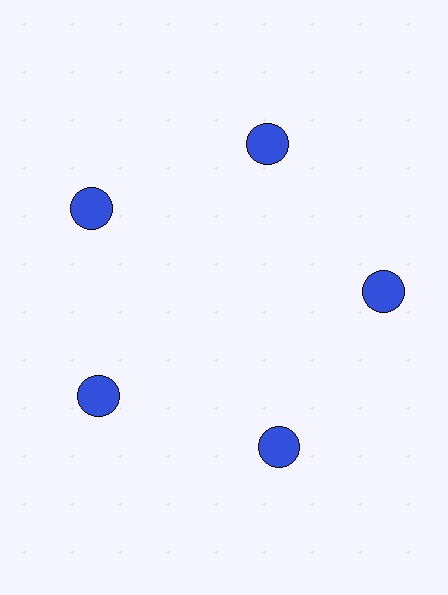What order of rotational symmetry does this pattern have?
This pattern has 5-fold rotational symmetry.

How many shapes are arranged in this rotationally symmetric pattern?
There are 5 shapes, arranged in 5 groups of 1.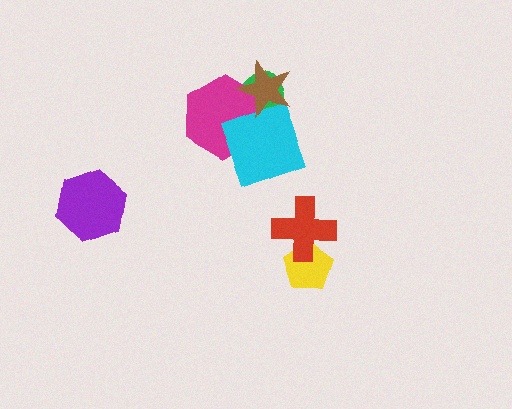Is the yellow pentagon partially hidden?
Yes, it is partially covered by another shape.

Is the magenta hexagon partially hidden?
Yes, it is partially covered by another shape.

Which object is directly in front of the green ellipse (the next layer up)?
The magenta hexagon is directly in front of the green ellipse.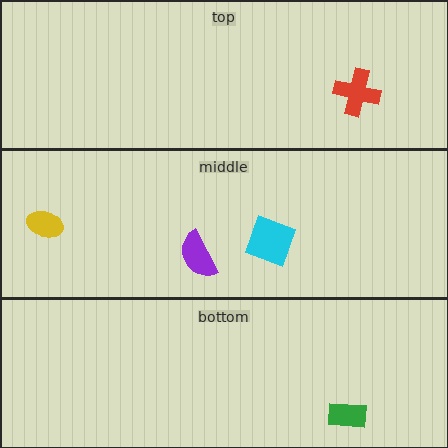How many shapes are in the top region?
1.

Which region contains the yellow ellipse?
The middle region.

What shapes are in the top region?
The red cross.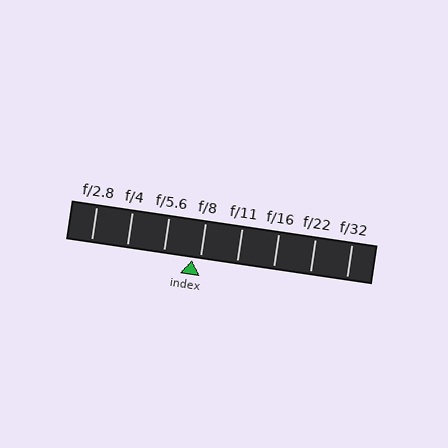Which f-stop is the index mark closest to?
The index mark is closest to f/8.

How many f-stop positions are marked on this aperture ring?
There are 8 f-stop positions marked.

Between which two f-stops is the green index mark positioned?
The index mark is between f/5.6 and f/8.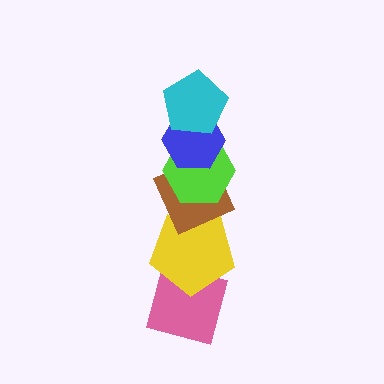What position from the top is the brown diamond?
The brown diamond is 4th from the top.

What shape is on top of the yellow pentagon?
The brown diamond is on top of the yellow pentagon.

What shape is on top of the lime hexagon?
The blue hexagon is on top of the lime hexagon.